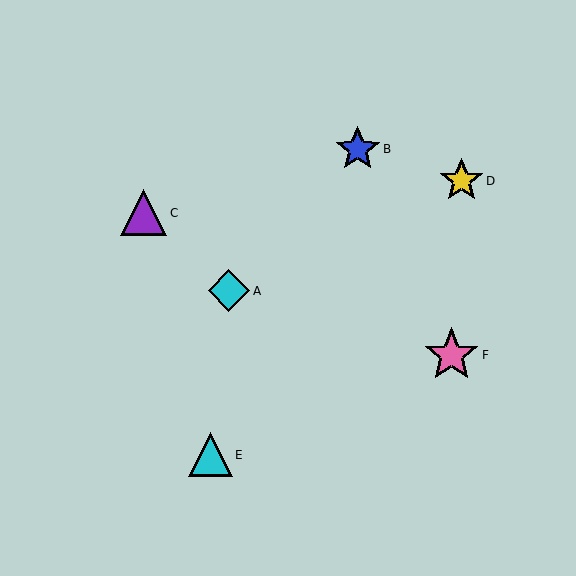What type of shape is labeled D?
Shape D is a yellow star.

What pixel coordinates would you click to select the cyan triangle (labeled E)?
Click at (211, 455) to select the cyan triangle E.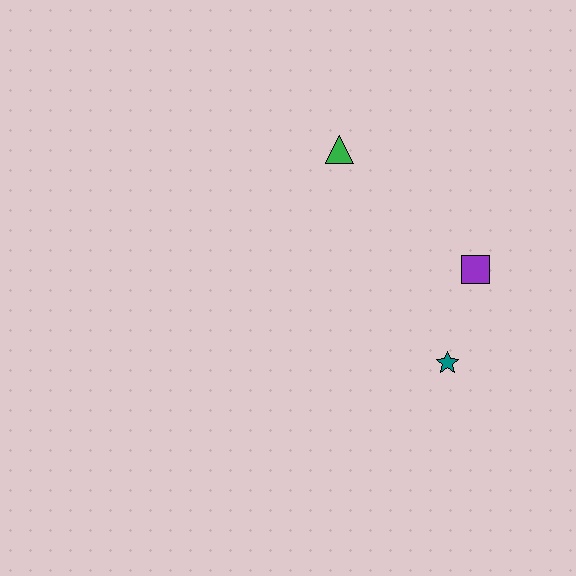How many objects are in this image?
There are 3 objects.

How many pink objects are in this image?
There are no pink objects.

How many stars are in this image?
There is 1 star.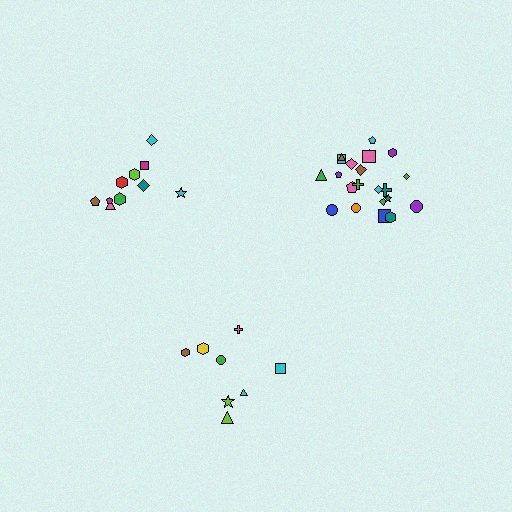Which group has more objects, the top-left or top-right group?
The top-right group.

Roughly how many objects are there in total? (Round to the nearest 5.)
Roughly 40 objects in total.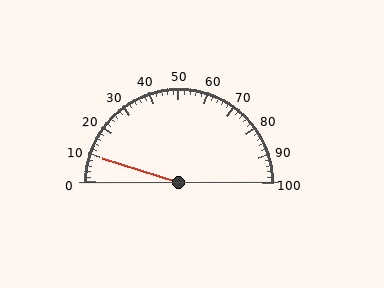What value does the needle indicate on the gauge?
The needle indicates approximately 10.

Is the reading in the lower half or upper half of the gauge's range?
The reading is in the lower half of the range (0 to 100).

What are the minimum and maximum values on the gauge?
The gauge ranges from 0 to 100.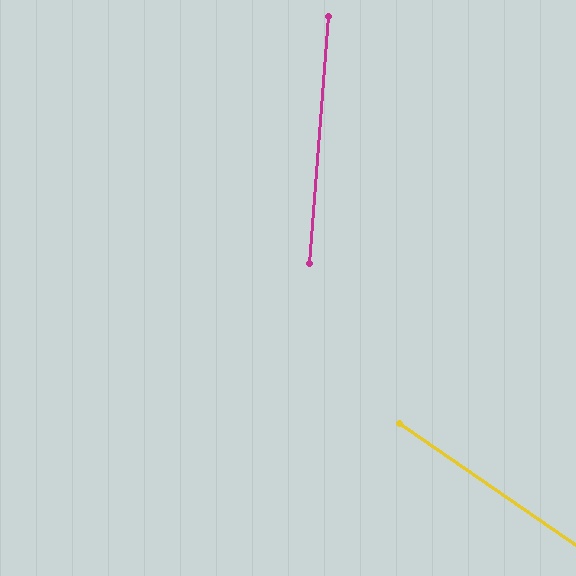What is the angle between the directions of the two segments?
Approximately 60 degrees.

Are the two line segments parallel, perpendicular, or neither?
Neither parallel nor perpendicular — they differ by about 60°.